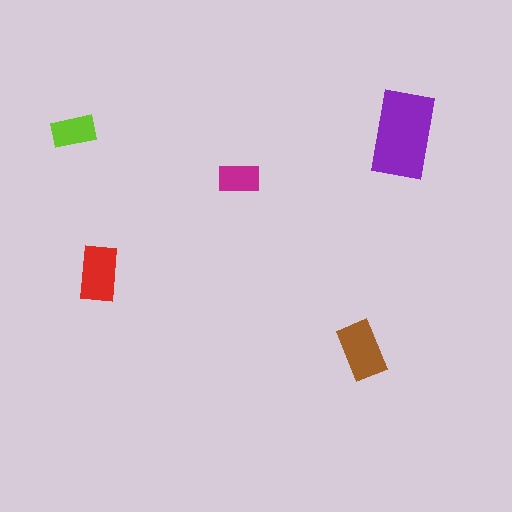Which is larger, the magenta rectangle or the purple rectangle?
The purple one.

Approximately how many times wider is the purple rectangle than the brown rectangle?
About 1.5 times wider.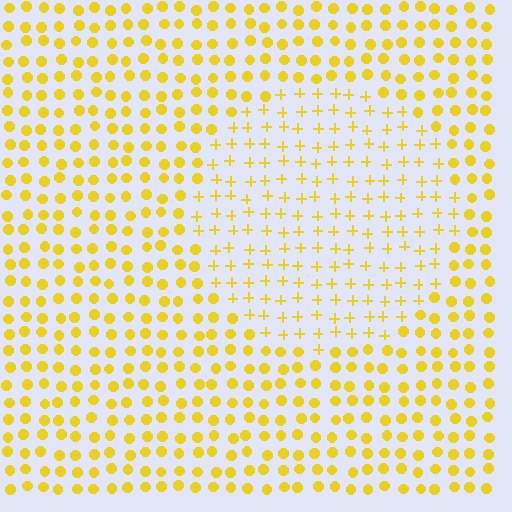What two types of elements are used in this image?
The image uses plus signs inside the circle region and circles outside it.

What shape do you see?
I see a circle.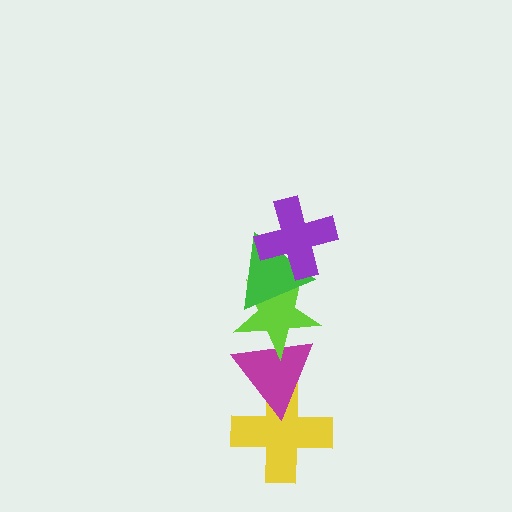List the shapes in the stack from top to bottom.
From top to bottom: the purple cross, the green triangle, the lime star, the magenta triangle, the yellow cross.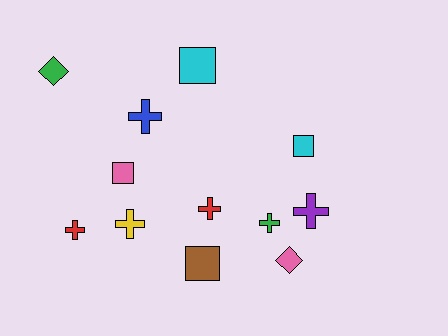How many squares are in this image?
There are 4 squares.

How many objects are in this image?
There are 12 objects.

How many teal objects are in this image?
There are no teal objects.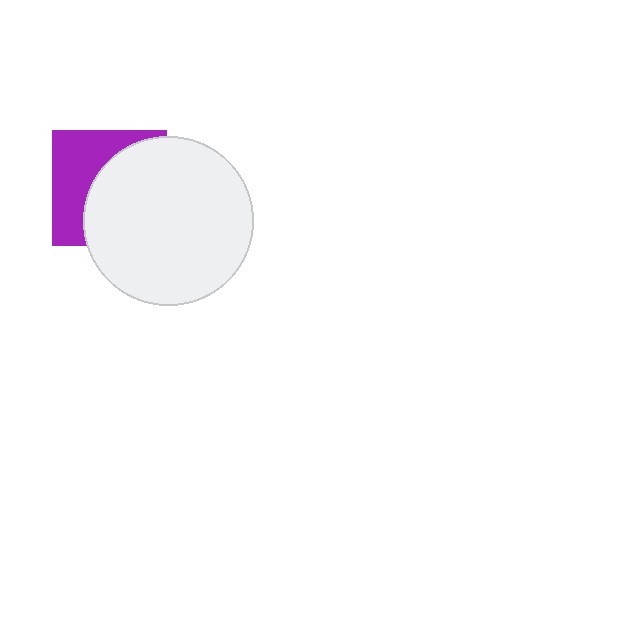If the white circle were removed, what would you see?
You would see the complete purple square.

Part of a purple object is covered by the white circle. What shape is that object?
It is a square.